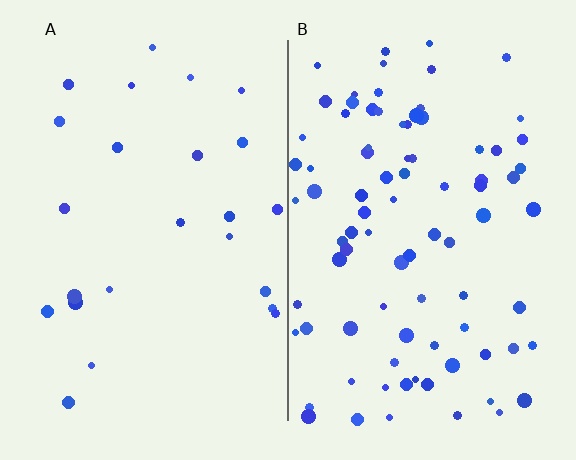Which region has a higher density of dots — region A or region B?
B (the right).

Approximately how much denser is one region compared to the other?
Approximately 3.5× — region B over region A.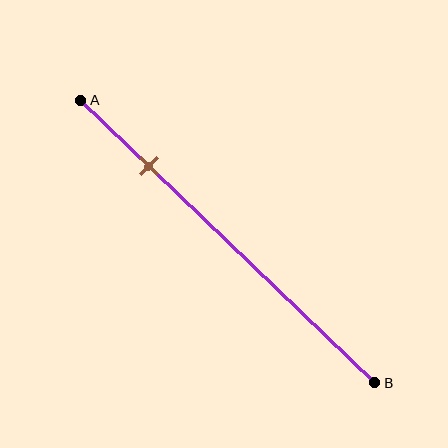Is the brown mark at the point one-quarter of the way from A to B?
Yes, the mark is approximately at the one-quarter point.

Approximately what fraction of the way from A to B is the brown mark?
The brown mark is approximately 25% of the way from A to B.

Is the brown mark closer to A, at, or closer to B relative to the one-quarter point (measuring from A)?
The brown mark is approximately at the one-quarter point of segment AB.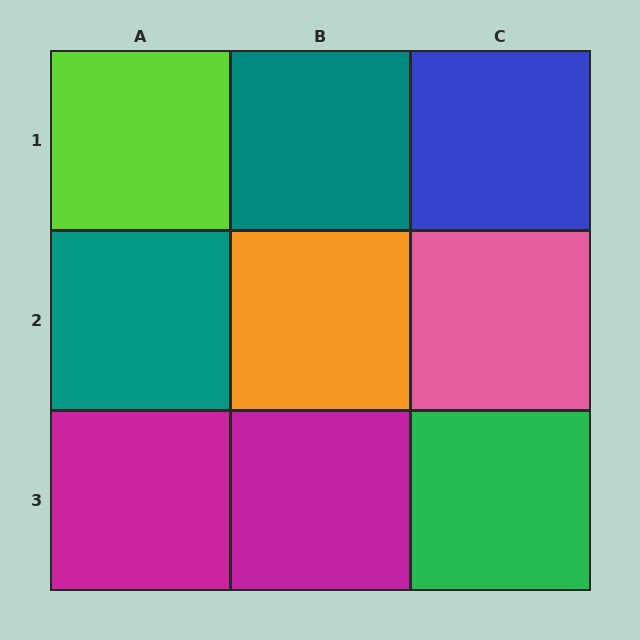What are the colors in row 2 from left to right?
Teal, orange, pink.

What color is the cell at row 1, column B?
Teal.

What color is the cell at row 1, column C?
Blue.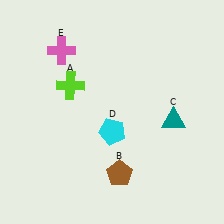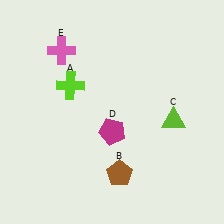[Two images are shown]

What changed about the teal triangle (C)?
In Image 1, C is teal. In Image 2, it changed to lime.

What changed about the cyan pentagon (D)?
In Image 1, D is cyan. In Image 2, it changed to magenta.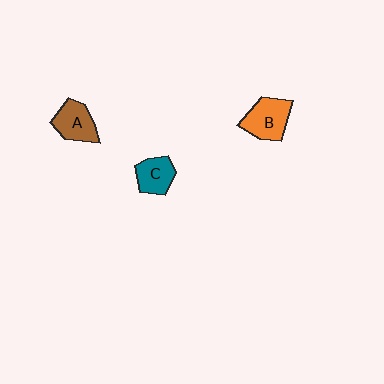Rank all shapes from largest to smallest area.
From largest to smallest: B (orange), A (brown), C (teal).